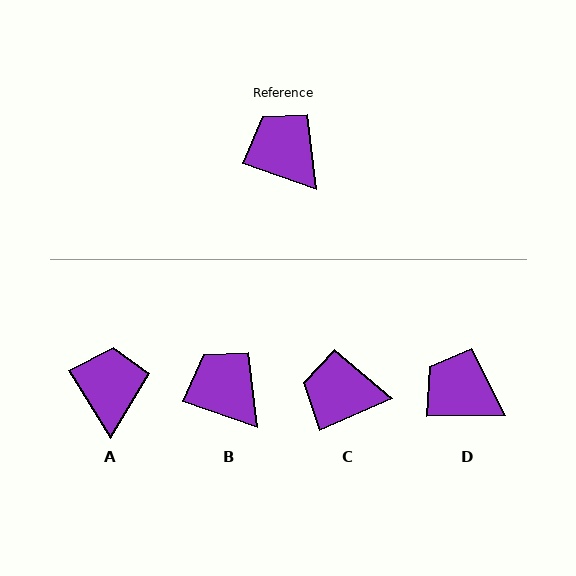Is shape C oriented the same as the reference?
No, it is off by about 43 degrees.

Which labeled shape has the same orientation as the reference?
B.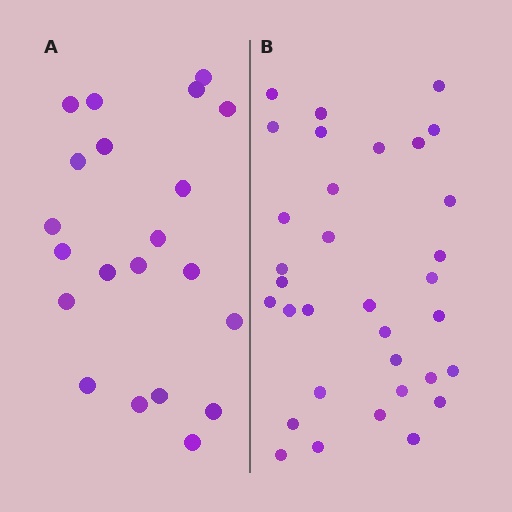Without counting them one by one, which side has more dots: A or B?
Region B (the right region) has more dots.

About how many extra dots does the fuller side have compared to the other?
Region B has roughly 12 or so more dots than region A.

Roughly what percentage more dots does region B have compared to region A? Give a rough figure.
About 55% more.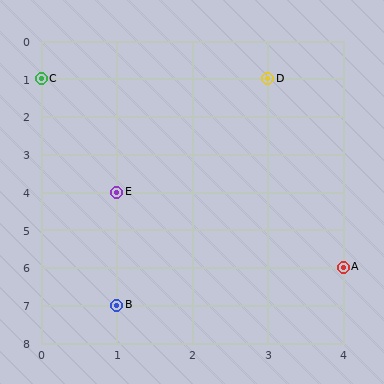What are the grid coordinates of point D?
Point D is at grid coordinates (3, 1).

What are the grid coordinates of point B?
Point B is at grid coordinates (1, 7).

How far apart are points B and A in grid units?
Points B and A are 3 columns and 1 row apart (about 3.2 grid units diagonally).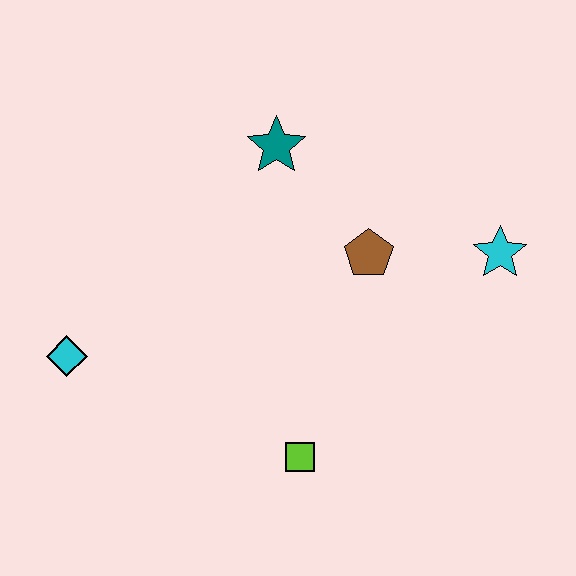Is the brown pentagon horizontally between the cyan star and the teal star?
Yes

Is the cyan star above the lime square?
Yes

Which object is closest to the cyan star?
The brown pentagon is closest to the cyan star.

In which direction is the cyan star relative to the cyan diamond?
The cyan star is to the right of the cyan diamond.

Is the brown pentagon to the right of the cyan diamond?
Yes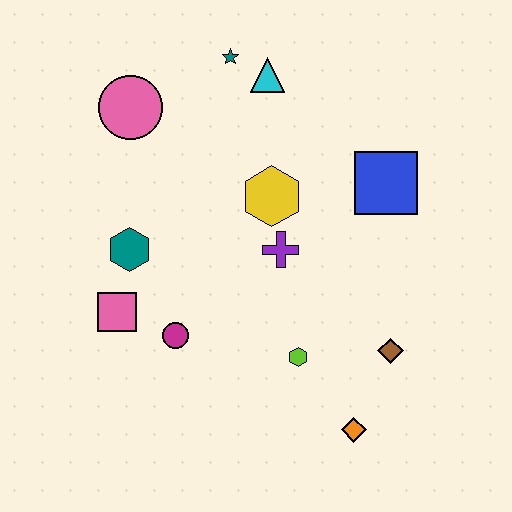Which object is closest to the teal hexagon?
The pink square is closest to the teal hexagon.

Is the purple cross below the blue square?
Yes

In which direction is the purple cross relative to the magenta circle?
The purple cross is to the right of the magenta circle.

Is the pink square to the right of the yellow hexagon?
No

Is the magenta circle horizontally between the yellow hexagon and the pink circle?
Yes